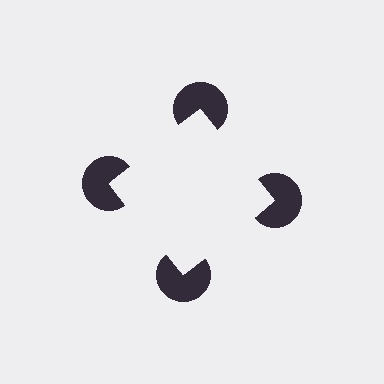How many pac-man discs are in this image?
There are 4 — one at each vertex of the illusory square.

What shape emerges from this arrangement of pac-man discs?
An illusory square — its edges are inferred from the aligned wedge cuts in the pac-man discs, not physically drawn.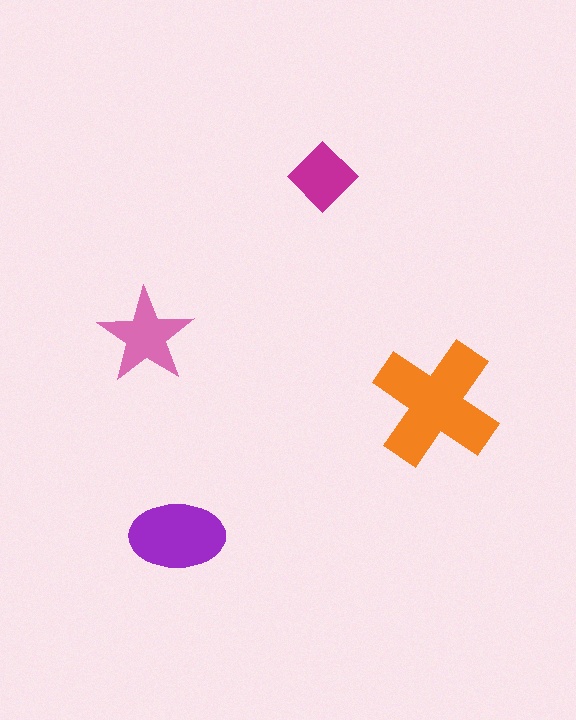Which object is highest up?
The magenta diamond is topmost.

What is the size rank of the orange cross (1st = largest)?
1st.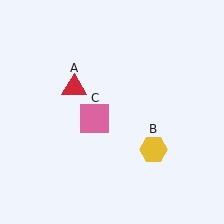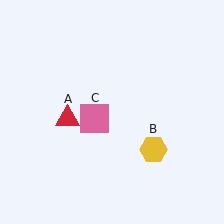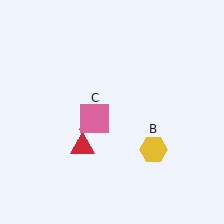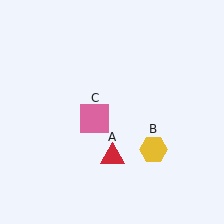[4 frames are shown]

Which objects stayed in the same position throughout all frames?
Yellow hexagon (object B) and pink square (object C) remained stationary.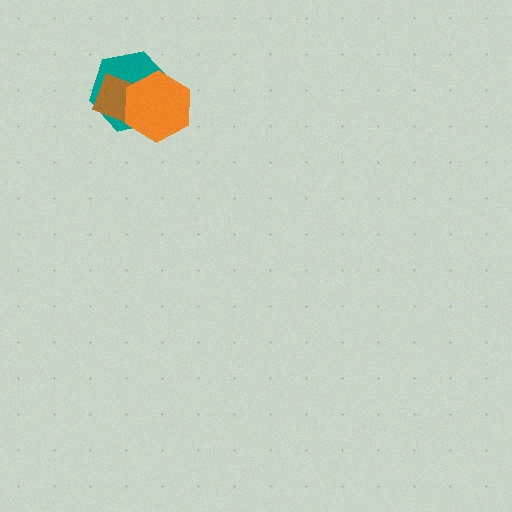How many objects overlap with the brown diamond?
2 objects overlap with the brown diamond.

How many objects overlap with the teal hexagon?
2 objects overlap with the teal hexagon.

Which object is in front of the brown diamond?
The orange hexagon is in front of the brown diamond.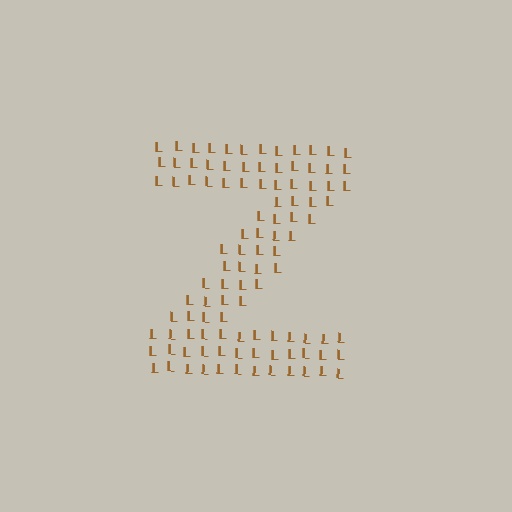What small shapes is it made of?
It is made of small letter L's.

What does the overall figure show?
The overall figure shows the letter Z.